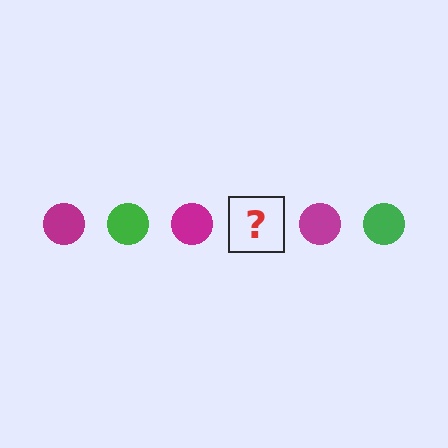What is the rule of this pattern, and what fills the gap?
The rule is that the pattern cycles through magenta, green circles. The gap should be filled with a green circle.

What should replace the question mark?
The question mark should be replaced with a green circle.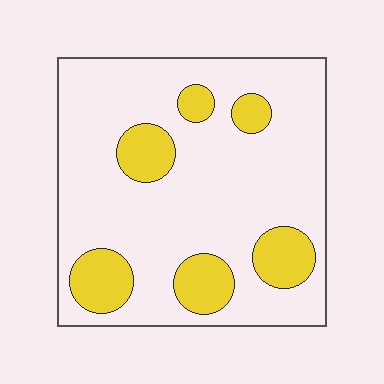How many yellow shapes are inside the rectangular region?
6.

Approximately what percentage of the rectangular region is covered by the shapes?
Approximately 20%.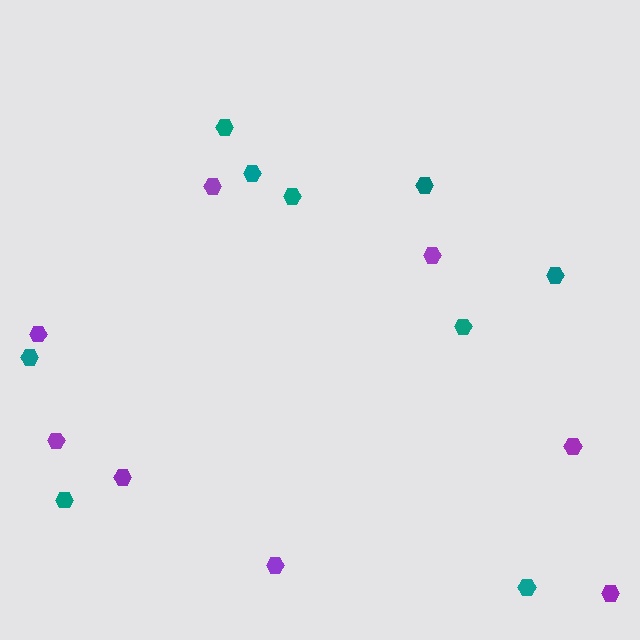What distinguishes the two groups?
There are 2 groups: one group of teal hexagons (9) and one group of purple hexagons (8).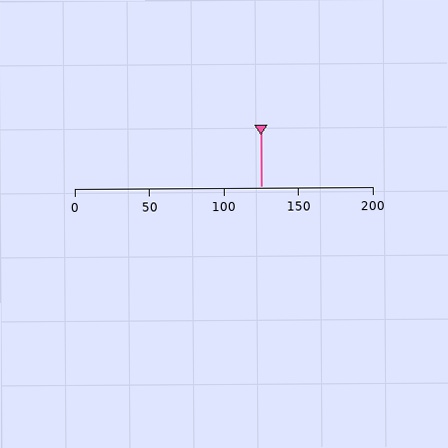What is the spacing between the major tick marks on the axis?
The major ticks are spaced 50 apart.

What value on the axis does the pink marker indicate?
The marker indicates approximately 125.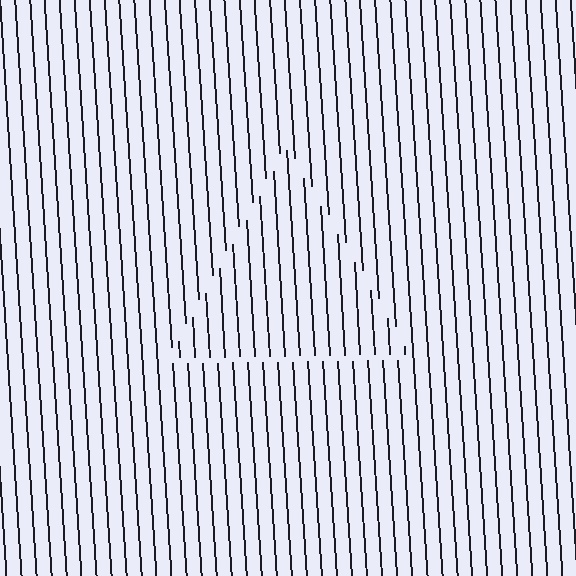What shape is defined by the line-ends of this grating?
An illusory triangle. The interior of the shape contains the same grating, shifted by half a period — the contour is defined by the phase discontinuity where line-ends from the inner and outer gratings abut.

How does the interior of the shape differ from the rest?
The interior of the shape contains the same grating, shifted by half a period — the contour is defined by the phase discontinuity where line-ends from the inner and outer gratings abut.